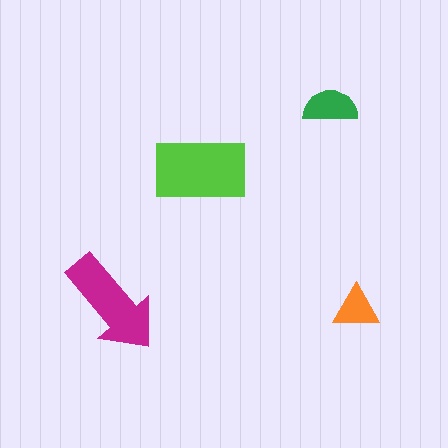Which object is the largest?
The lime rectangle.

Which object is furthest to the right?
The orange triangle is rightmost.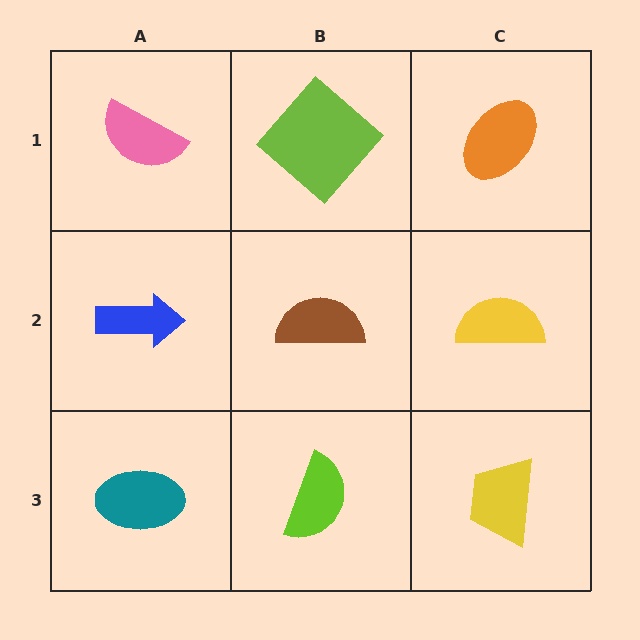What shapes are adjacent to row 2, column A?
A pink semicircle (row 1, column A), a teal ellipse (row 3, column A), a brown semicircle (row 2, column B).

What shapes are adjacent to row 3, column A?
A blue arrow (row 2, column A), a lime semicircle (row 3, column B).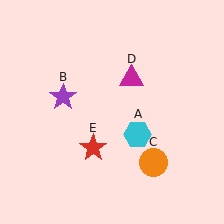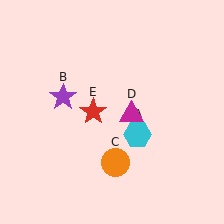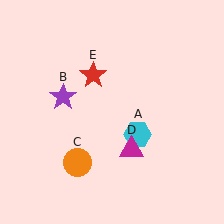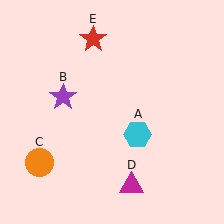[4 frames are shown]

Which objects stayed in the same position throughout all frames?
Cyan hexagon (object A) and purple star (object B) remained stationary.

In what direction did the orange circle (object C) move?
The orange circle (object C) moved left.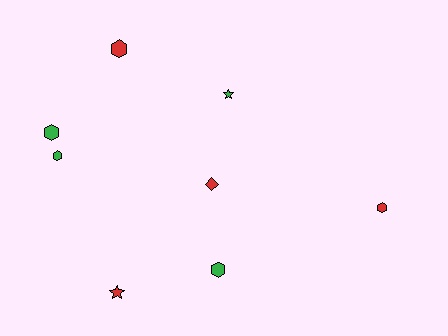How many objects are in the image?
There are 8 objects.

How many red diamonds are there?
There is 1 red diamond.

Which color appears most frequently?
Red, with 4 objects.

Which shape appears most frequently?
Hexagon, with 5 objects.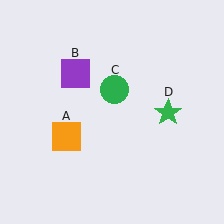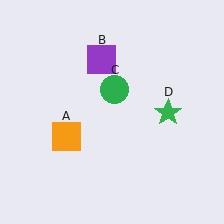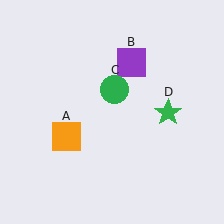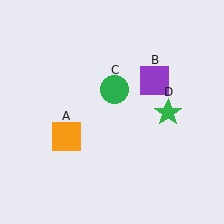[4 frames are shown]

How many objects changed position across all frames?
1 object changed position: purple square (object B).